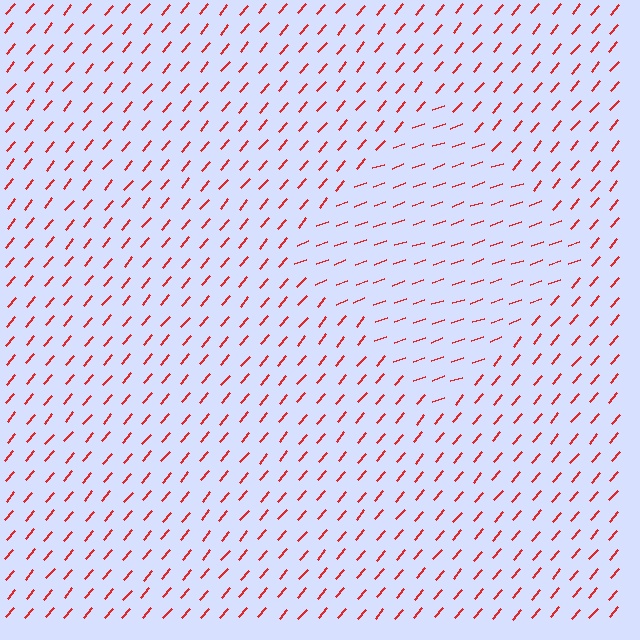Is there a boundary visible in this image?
Yes, there is a texture boundary formed by a change in line orientation.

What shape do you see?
I see a diamond.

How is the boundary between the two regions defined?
The boundary is defined purely by a change in line orientation (approximately 30 degrees difference). All lines are the same color and thickness.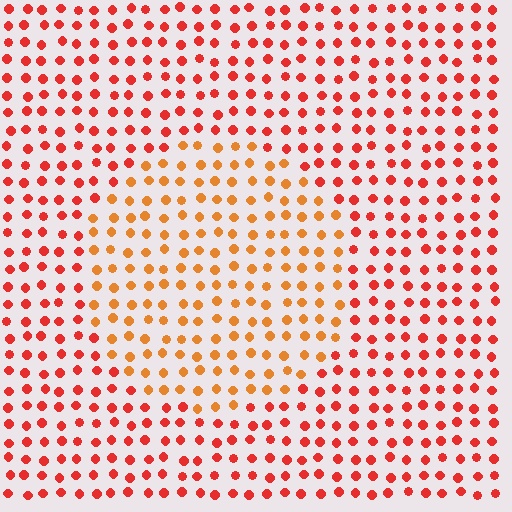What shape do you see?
I see a circle.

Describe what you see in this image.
The image is filled with small red elements in a uniform arrangement. A circle-shaped region is visible where the elements are tinted to a slightly different hue, forming a subtle color boundary.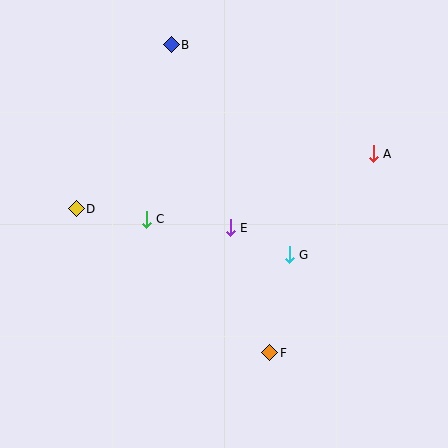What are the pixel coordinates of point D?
Point D is at (76, 209).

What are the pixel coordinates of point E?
Point E is at (230, 228).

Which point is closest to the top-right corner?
Point A is closest to the top-right corner.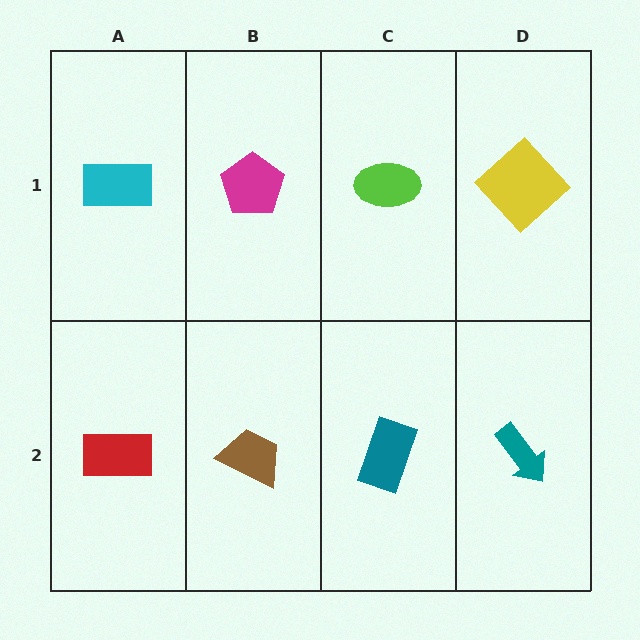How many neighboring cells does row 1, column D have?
2.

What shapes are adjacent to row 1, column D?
A teal arrow (row 2, column D), a lime ellipse (row 1, column C).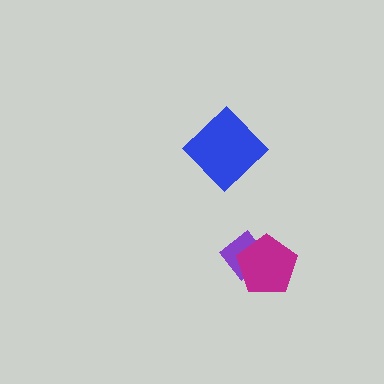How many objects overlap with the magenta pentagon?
1 object overlaps with the magenta pentagon.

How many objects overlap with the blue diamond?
0 objects overlap with the blue diamond.